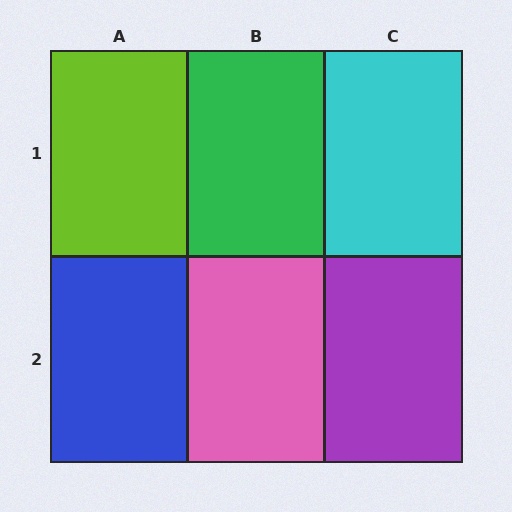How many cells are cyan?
1 cell is cyan.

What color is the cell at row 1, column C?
Cyan.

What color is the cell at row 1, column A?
Lime.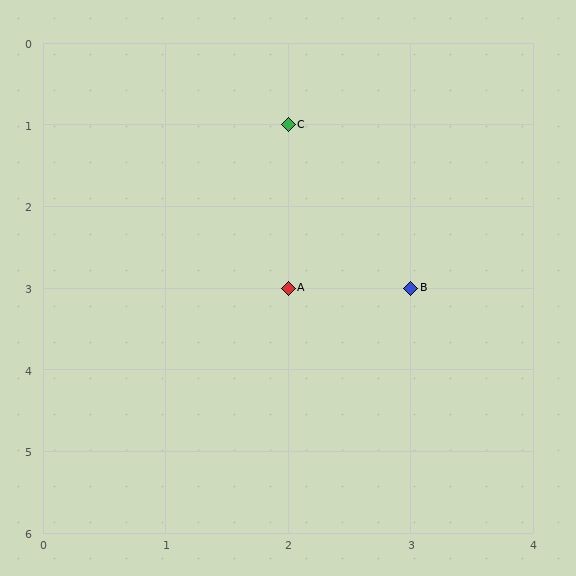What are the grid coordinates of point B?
Point B is at grid coordinates (3, 3).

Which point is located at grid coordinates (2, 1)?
Point C is at (2, 1).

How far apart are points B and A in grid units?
Points B and A are 1 column apart.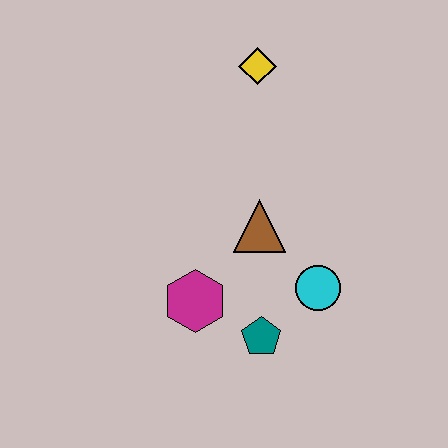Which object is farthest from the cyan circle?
The yellow diamond is farthest from the cyan circle.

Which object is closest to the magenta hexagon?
The teal pentagon is closest to the magenta hexagon.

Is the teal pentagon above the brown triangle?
No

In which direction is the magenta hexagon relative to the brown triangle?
The magenta hexagon is below the brown triangle.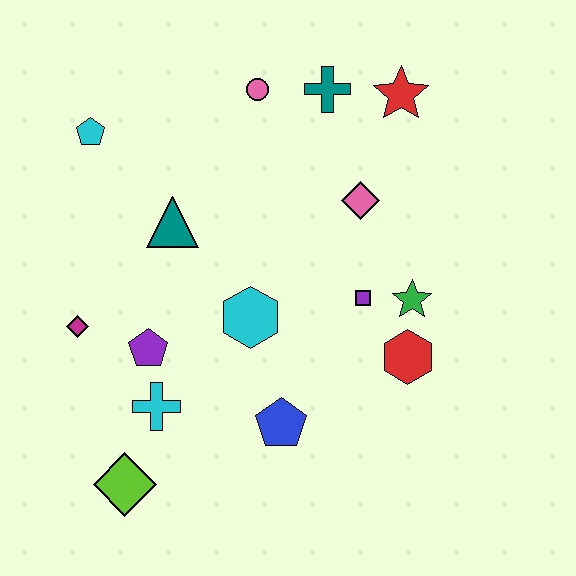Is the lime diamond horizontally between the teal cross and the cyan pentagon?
Yes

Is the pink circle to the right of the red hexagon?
No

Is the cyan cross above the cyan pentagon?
No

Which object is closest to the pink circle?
The teal cross is closest to the pink circle.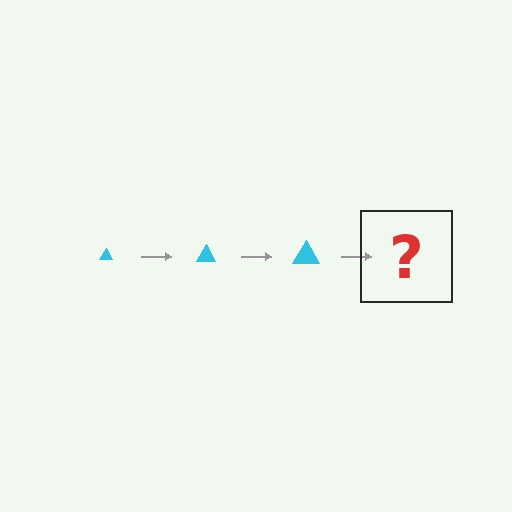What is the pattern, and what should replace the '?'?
The pattern is that the triangle gets progressively larger each step. The '?' should be a cyan triangle, larger than the previous one.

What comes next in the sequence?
The next element should be a cyan triangle, larger than the previous one.